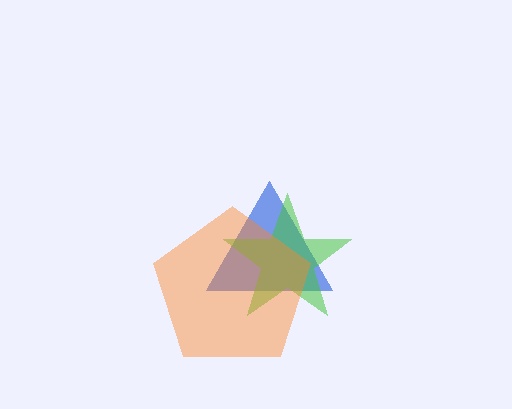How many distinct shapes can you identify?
There are 3 distinct shapes: a blue triangle, a green star, an orange pentagon.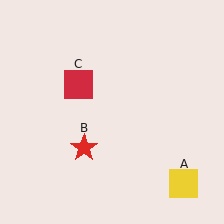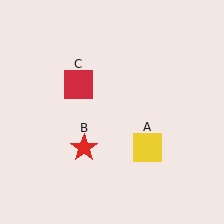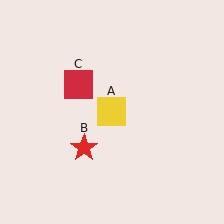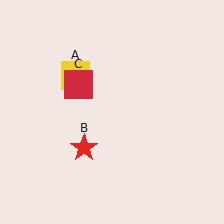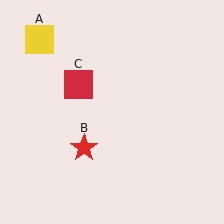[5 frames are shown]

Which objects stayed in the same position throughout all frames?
Red star (object B) and red square (object C) remained stationary.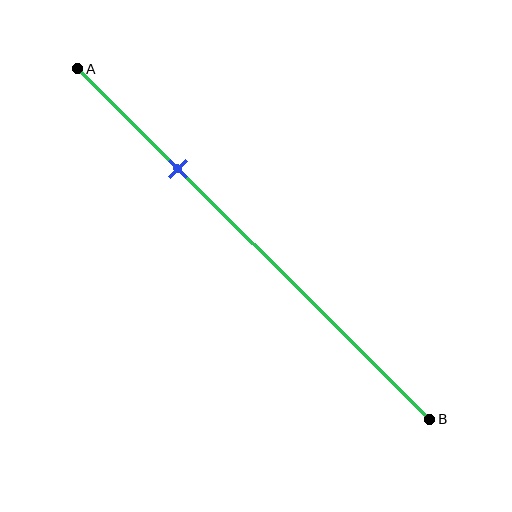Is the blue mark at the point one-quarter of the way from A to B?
No, the mark is at about 30% from A, not at the 25% one-quarter point.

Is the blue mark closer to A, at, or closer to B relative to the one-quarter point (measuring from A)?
The blue mark is closer to point B than the one-quarter point of segment AB.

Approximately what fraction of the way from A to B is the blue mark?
The blue mark is approximately 30% of the way from A to B.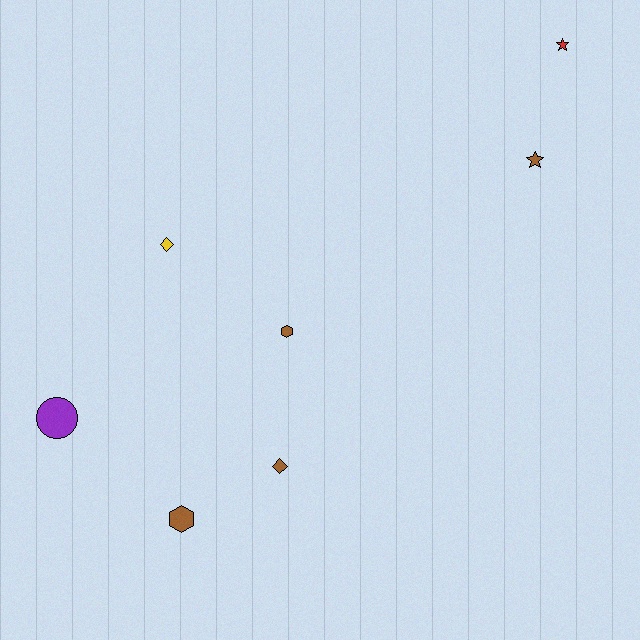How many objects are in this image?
There are 7 objects.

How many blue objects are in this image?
There are no blue objects.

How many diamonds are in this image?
There are 2 diamonds.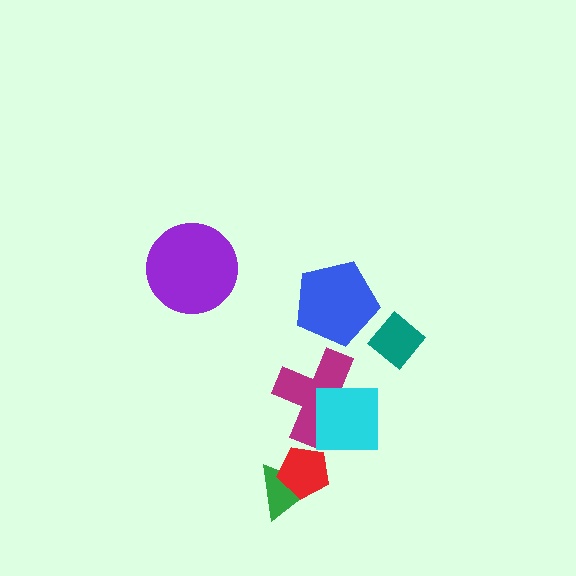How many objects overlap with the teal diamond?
0 objects overlap with the teal diamond.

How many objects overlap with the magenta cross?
1 object overlaps with the magenta cross.